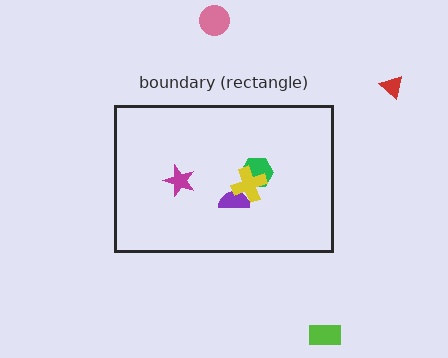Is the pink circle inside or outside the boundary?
Outside.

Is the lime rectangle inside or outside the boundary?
Outside.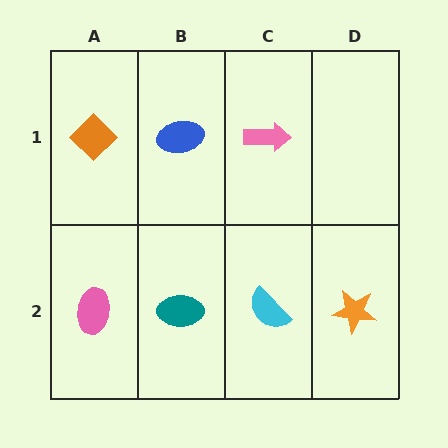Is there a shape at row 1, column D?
No, that cell is empty.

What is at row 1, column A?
An orange diamond.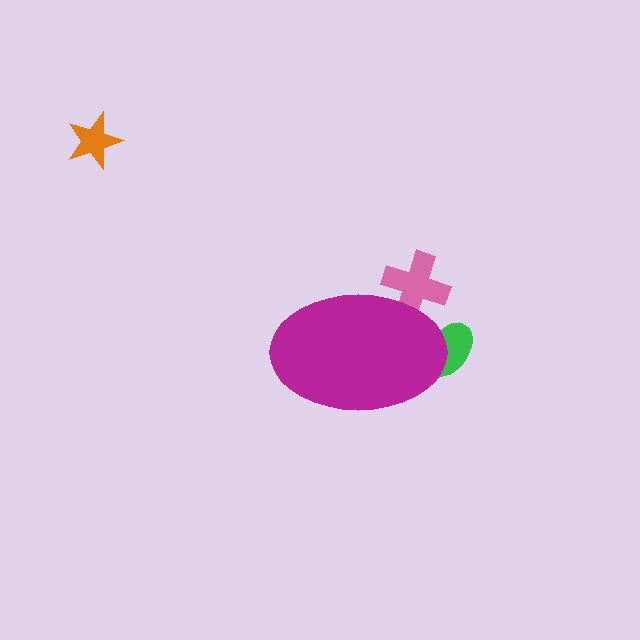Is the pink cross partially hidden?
Yes, the pink cross is partially hidden behind the magenta ellipse.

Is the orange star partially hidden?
No, the orange star is fully visible.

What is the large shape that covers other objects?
A magenta ellipse.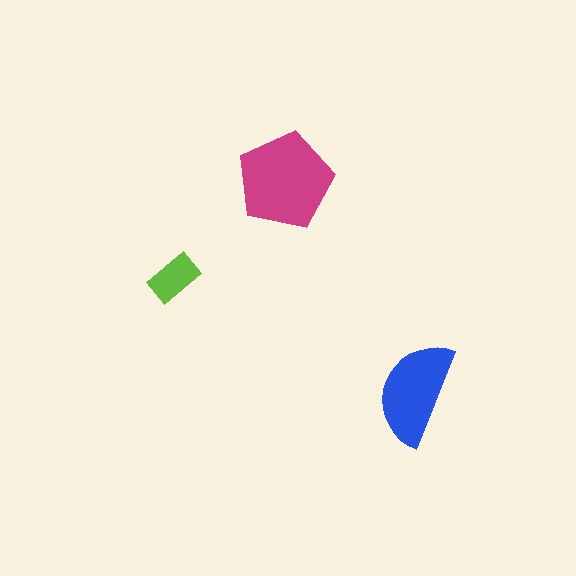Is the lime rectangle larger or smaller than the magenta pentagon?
Smaller.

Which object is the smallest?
The lime rectangle.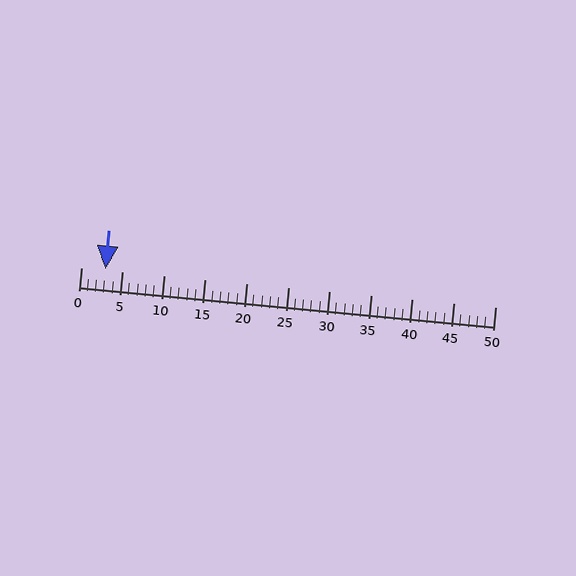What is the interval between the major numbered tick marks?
The major tick marks are spaced 5 units apart.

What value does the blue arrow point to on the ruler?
The blue arrow points to approximately 3.